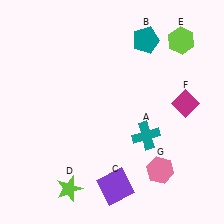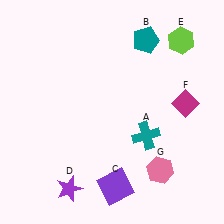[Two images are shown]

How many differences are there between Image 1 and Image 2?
There is 1 difference between the two images.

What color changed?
The star (D) changed from lime in Image 1 to purple in Image 2.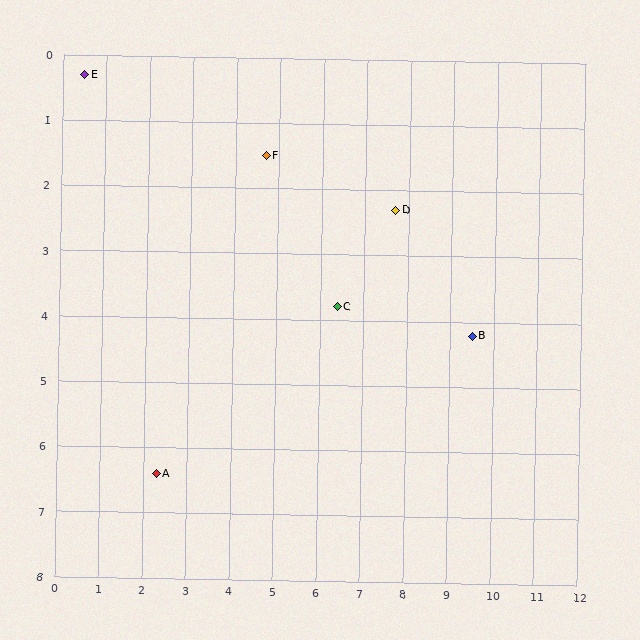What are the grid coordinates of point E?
Point E is at approximately (0.5, 0.3).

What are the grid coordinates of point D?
Point D is at approximately (7.7, 2.3).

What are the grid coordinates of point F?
Point F is at approximately (4.7, 1.5).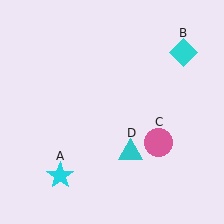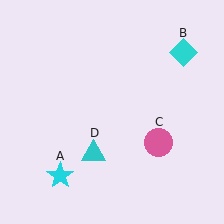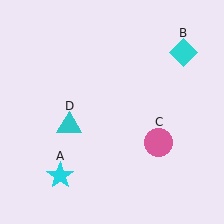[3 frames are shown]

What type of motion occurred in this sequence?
The cyan triangle (object D) rotated clockwise around the center of the scene.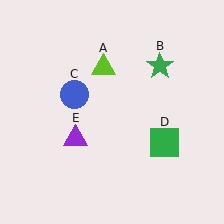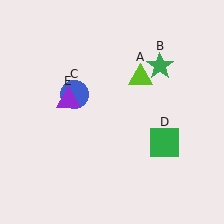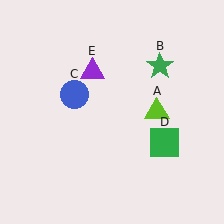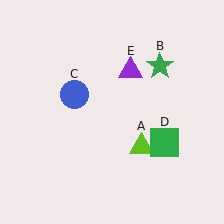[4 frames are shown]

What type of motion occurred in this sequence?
The lime triangle (object A), purple triangle (object E) rotated clockwise around the center of the scene.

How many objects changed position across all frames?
2 objects changed position: lime triangle (object A), purple triangle (object E).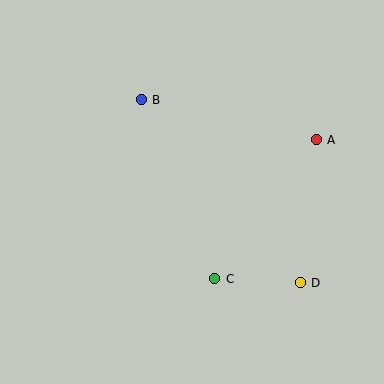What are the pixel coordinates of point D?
Point D is at (300, 283).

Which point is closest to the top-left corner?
Point B is closest to the top-left corner.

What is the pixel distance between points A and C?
The distance between A and C is 172 pixels.